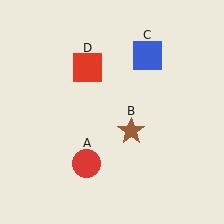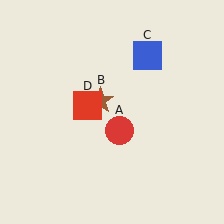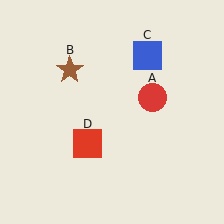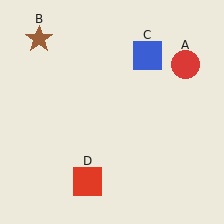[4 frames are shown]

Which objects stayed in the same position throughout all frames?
Blue square (object C) remained stationary.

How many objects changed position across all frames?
3 objects changed position: red circle (object A), brown star (object B), red square (object D).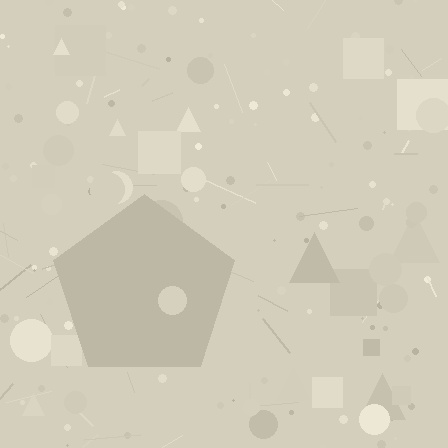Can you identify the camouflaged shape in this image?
The camouflaged shape is a pentagon.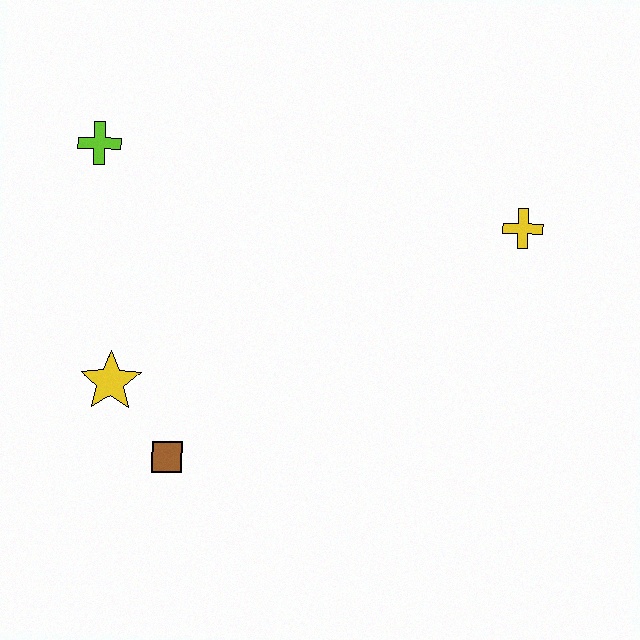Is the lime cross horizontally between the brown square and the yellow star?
No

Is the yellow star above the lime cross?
No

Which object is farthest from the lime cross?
The yellow cross is farthest from the lime cross.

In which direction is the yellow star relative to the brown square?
The yellow star is above the brown square.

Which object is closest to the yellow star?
The brown square is closest to the yellow star.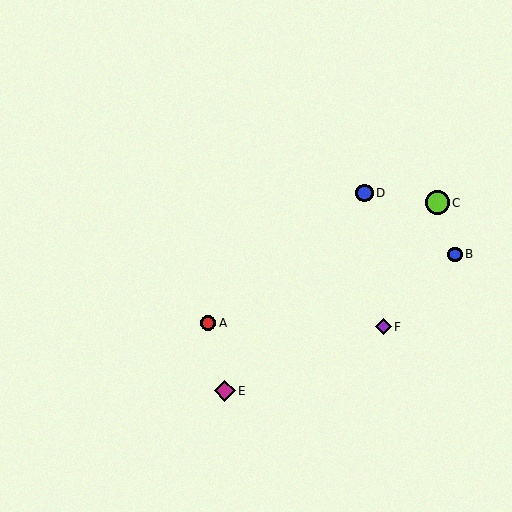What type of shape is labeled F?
Shape F is a purple diamond.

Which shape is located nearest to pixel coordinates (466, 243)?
The blue circle (labeled B) at (455, 254) is nearest to that location.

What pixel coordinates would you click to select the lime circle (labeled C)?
Click at (437, 203) to select the lime circle C.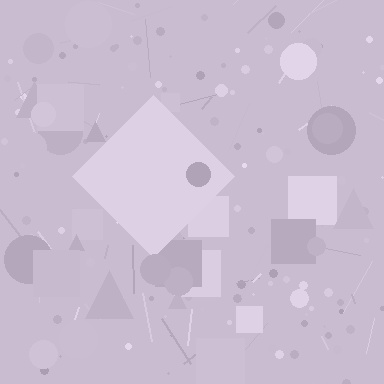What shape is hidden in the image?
A diamond is hidden in the image.